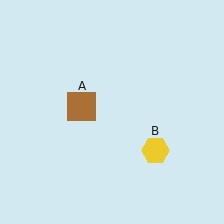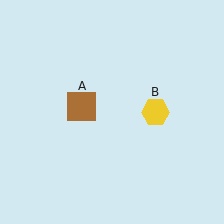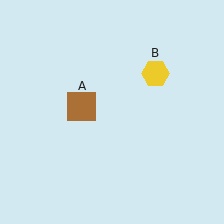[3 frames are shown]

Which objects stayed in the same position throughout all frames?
Brown square (object A) remained stationary.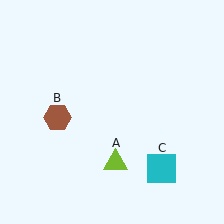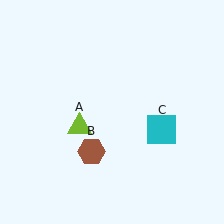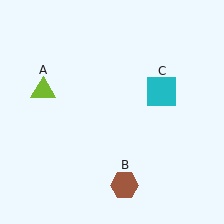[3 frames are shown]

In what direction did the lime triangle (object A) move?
The lime triangle (object A) moved up and to the left.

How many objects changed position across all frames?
3 objects changed position: lime triangle (object A), brown hexagon (object B), cyan square (object C).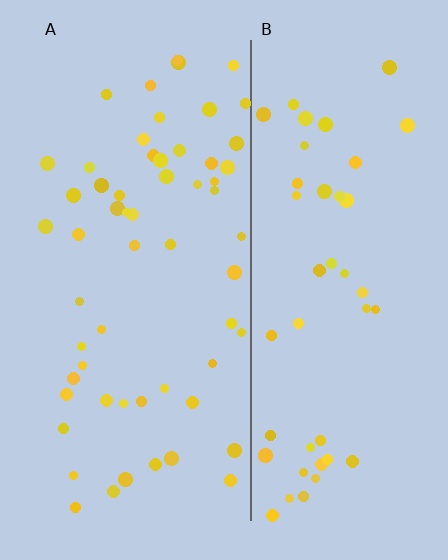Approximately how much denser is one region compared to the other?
Approximately 1.3× — region A over region B.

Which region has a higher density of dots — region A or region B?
A (the left).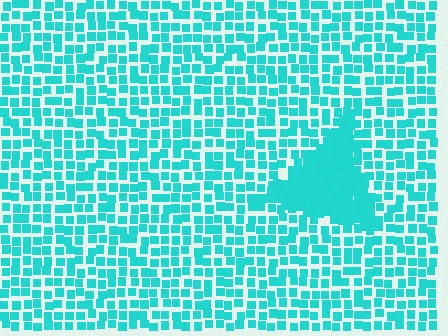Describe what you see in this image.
The image contains small cyan elements arranged at two different densities. A triangle-shaped region is visible where the elements are more densely packed than the surrounding area.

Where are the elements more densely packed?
The elements are more densely packed inside the triangle boundary.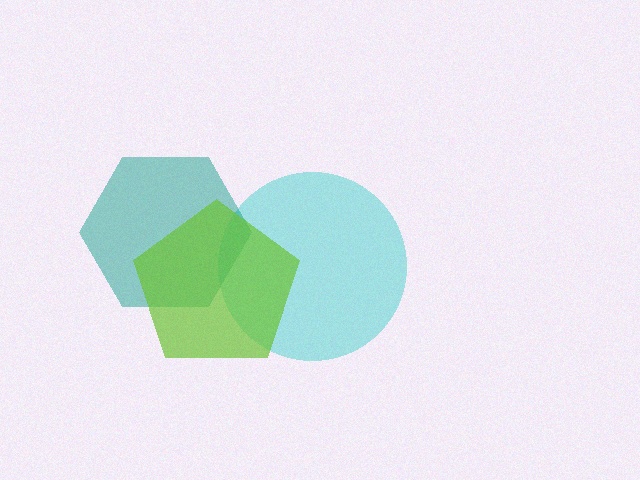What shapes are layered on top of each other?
The layered shapes are: a cyan circle, a teal hexagon, a lime pentagon.